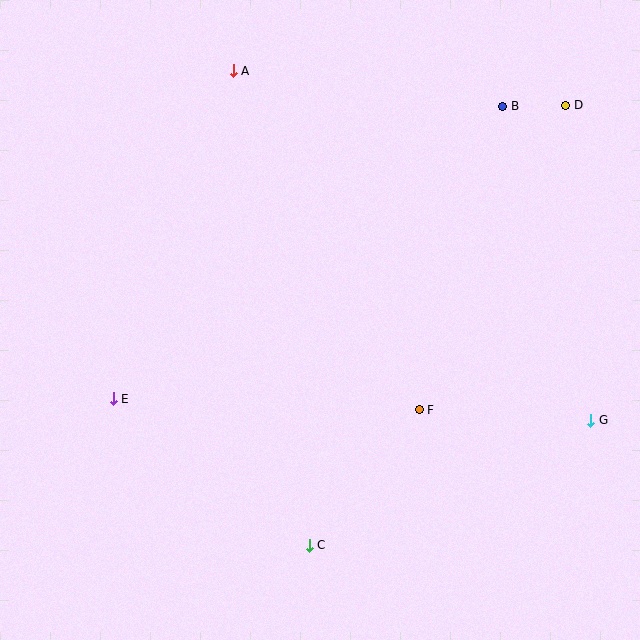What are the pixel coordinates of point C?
Point C is at (309, 545).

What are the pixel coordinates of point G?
Point G is at (591, 420).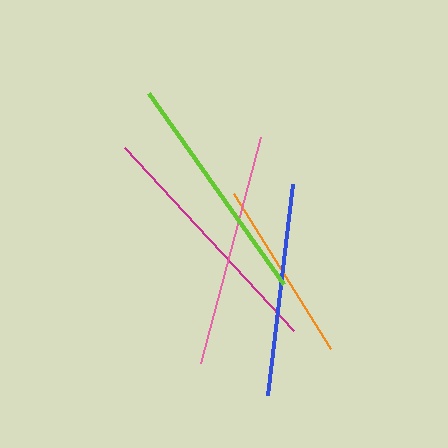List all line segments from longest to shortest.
From longest to shortest: magenta, lime, pink, blue, orange.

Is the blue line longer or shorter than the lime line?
The lime line is longer than the blue line.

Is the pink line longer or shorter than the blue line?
The pink line is longer than the blue line.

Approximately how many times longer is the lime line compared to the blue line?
The lime line is approximately 1.1 times the length of the blue line.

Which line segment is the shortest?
The orange line is the shortest at approximately 182 pixels.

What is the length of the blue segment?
The blue segment is approximately 212 pixels long.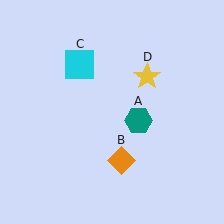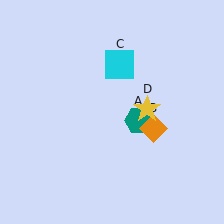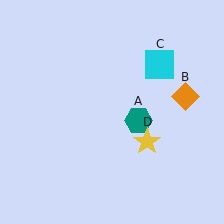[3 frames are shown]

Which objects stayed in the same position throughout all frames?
Teal hexagon (object A) remained stationary.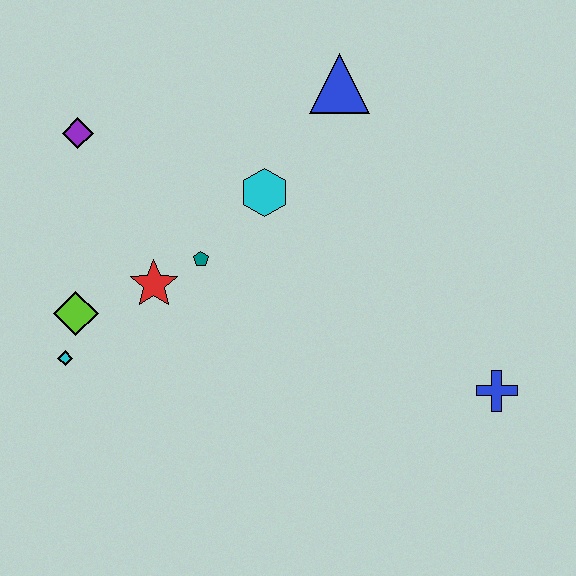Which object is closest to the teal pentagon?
The red star is closest to the teal pentagon.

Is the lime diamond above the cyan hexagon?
No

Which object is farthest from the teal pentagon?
The blue cross is farthest from the teal pentagon.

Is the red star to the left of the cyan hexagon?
Yes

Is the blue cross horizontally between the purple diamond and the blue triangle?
No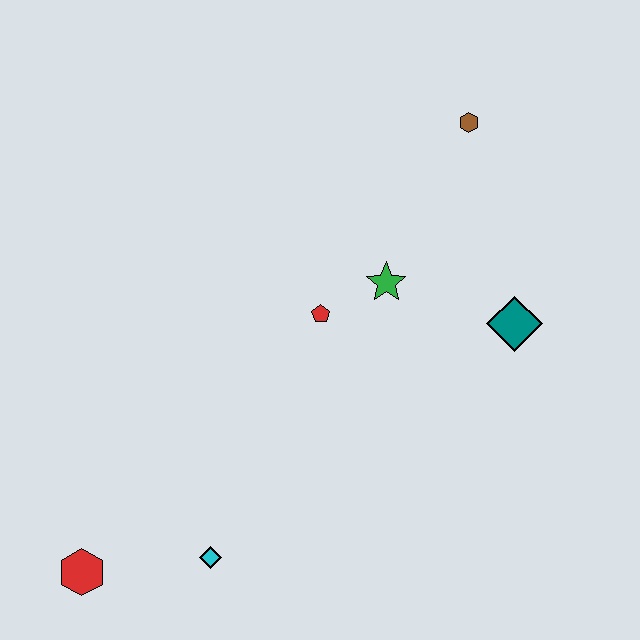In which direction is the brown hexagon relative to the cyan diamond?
The brown hexagon is above the cyan diamond.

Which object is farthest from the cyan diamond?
The brown hexagon is farthest from the cyan diamond.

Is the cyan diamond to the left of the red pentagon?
Yes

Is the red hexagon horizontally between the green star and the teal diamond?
No